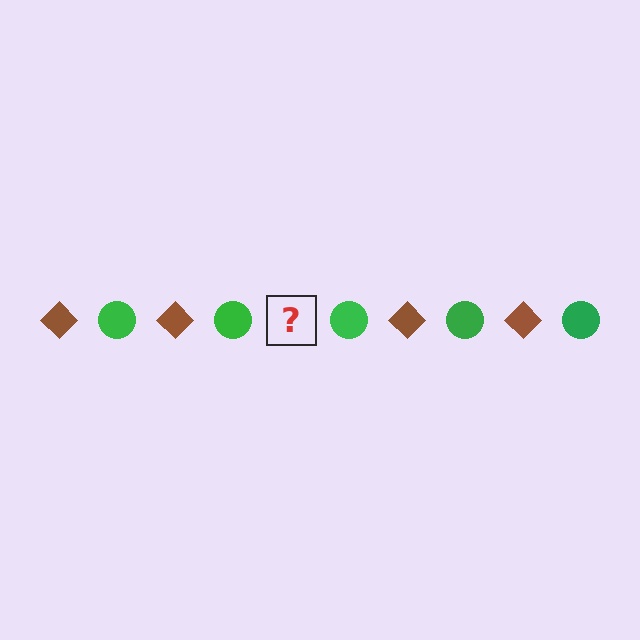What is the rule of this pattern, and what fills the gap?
The rule is that the pattern alternates between brown diamond and green circle. The gap should be filled with a brown diamond.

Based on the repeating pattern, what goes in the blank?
The blank should be a brown diamond.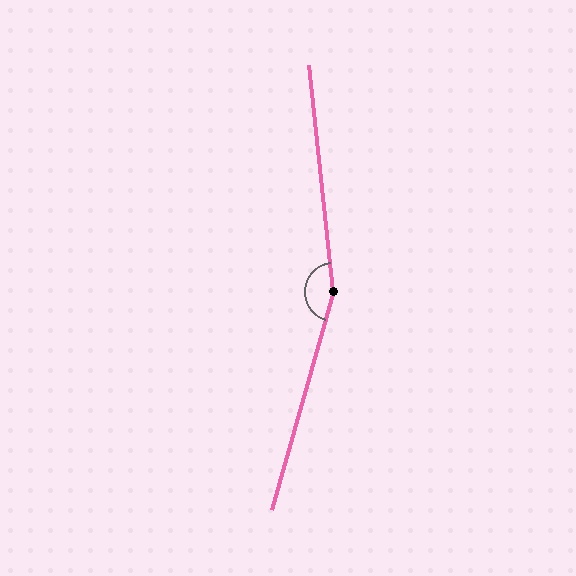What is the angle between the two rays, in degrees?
Approximately 158 degrees.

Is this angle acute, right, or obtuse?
It is obtuse.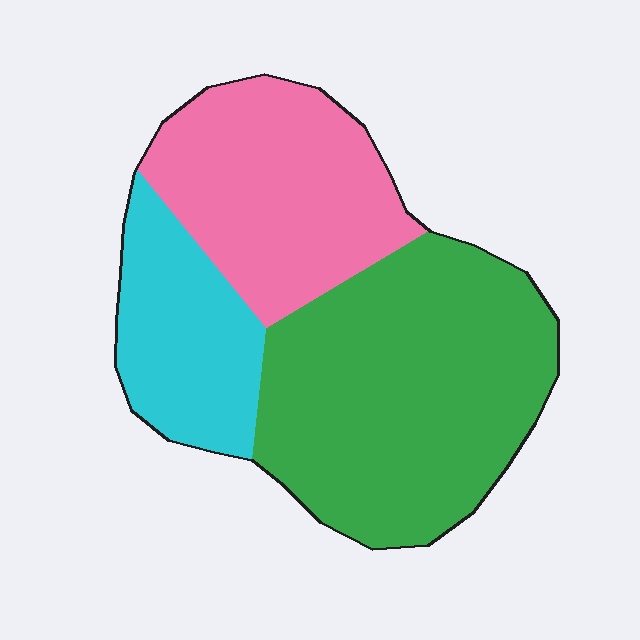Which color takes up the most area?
Green, at roughly 50%.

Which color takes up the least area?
Cyan, at roughly 20%.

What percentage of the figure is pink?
Pink covers about 30% of the figure.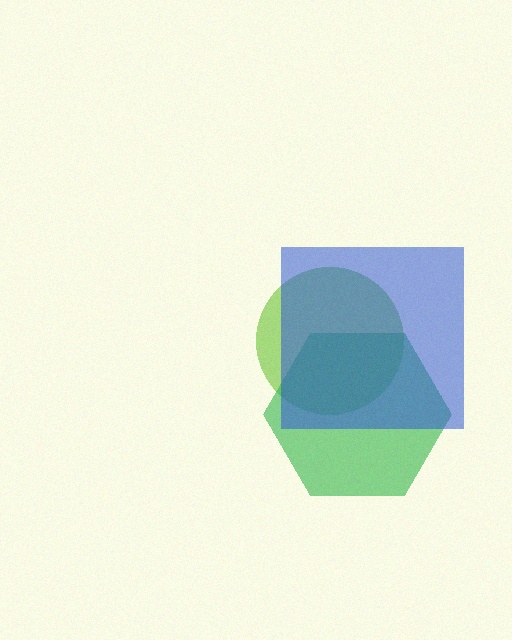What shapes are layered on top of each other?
The layered shapes are: a lime circle, a green hexagon, a blue square.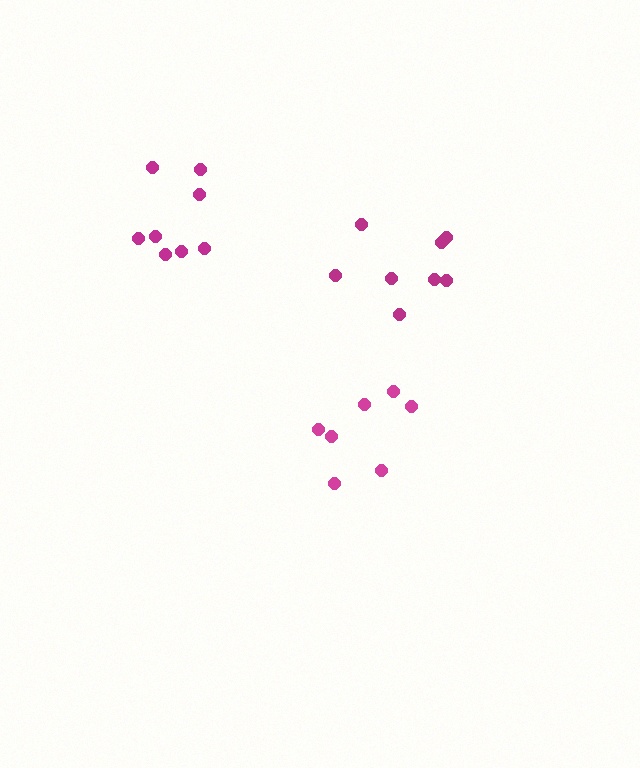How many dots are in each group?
Group 1: 7 dots, Group 2: 8 dots, Group 3: 8 dots (23 total).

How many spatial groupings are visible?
There are 3 spatial groupings.